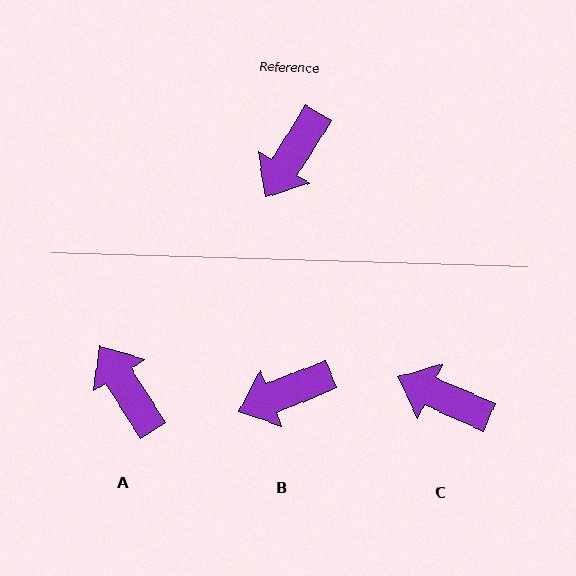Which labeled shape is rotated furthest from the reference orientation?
A, about 116 degrees away.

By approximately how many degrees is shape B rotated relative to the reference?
Approximately 37 degrees clockwise.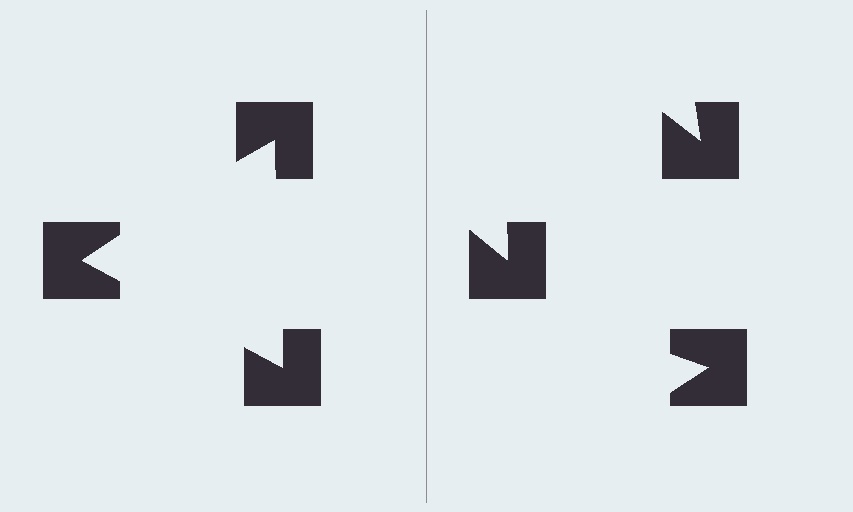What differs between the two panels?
The notched squares are positioned identically on both sides; only the wedge orientations differ. On the left they align to a triangle; on the right they are misaligned.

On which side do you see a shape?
An illusory triangle appears on the left side. On the right side the wedge cuts are rotated, so no coherent shape forms.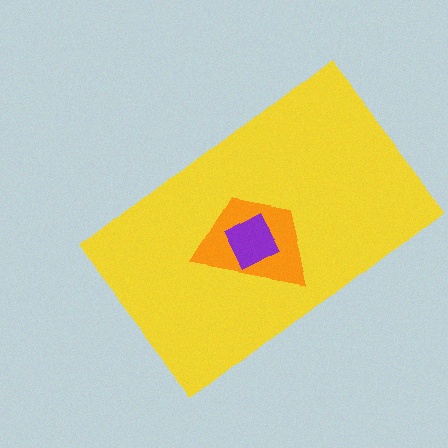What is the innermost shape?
The purple square.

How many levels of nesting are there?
3.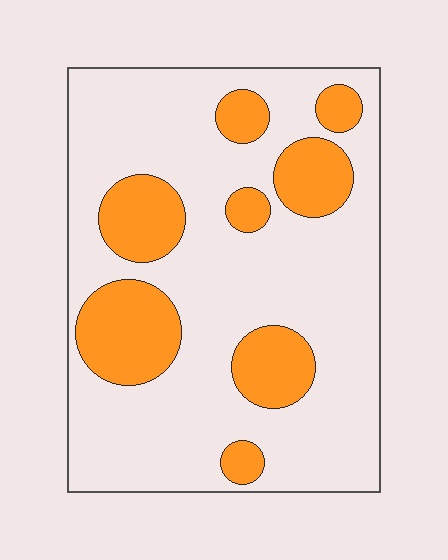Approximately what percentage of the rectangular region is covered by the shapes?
Approximately 25%.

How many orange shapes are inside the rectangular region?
8.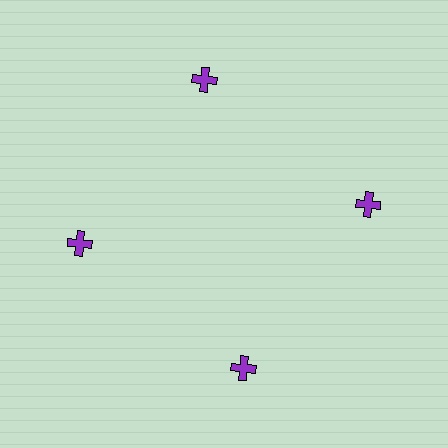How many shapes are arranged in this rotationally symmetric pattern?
There are 4 shapes, arranged in 4 groups of 1.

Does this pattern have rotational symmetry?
Yes, this pattern has 4-fold rotational symmetry. It looks the same after rotating 90 degrees around the center.